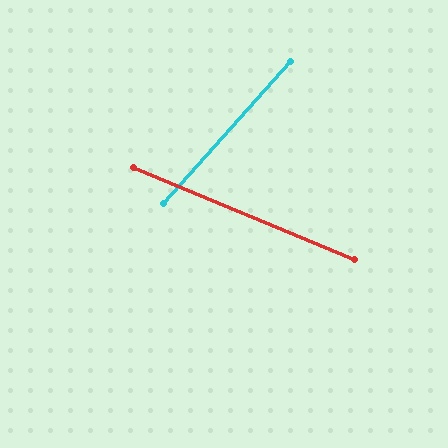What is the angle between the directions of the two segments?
Approximately 71 degrees.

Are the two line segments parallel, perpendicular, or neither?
Neither parallel nor perpendicular — they differ by about 71°.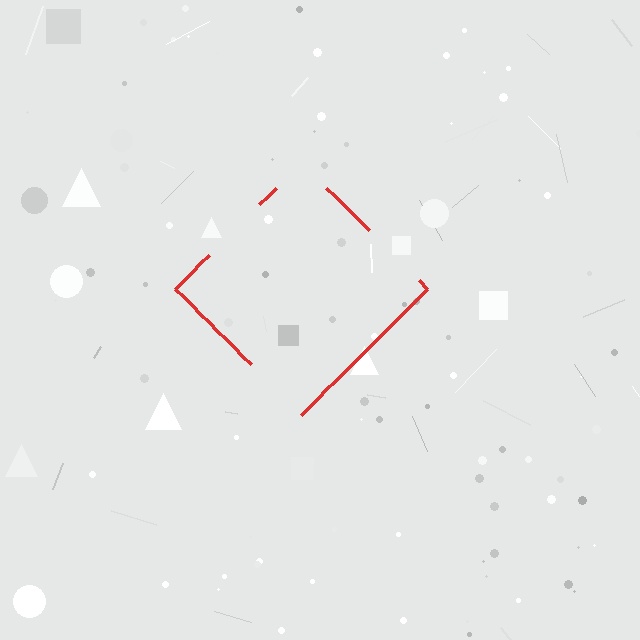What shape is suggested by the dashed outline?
The dashed outline suggests a diamond.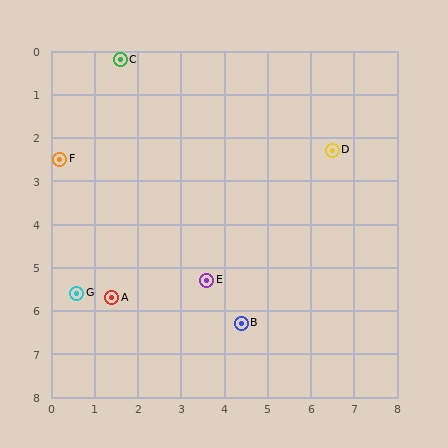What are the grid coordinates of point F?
Point F is at approximately (0.2, 2.5).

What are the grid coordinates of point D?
Point D is at approximately (6.5, 2.3).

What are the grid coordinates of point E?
Point E is at approximately (3.6, 5.3).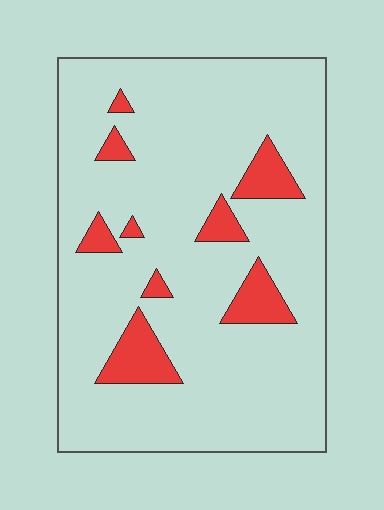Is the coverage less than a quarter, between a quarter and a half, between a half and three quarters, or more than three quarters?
Less than a quarter.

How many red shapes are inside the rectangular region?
9.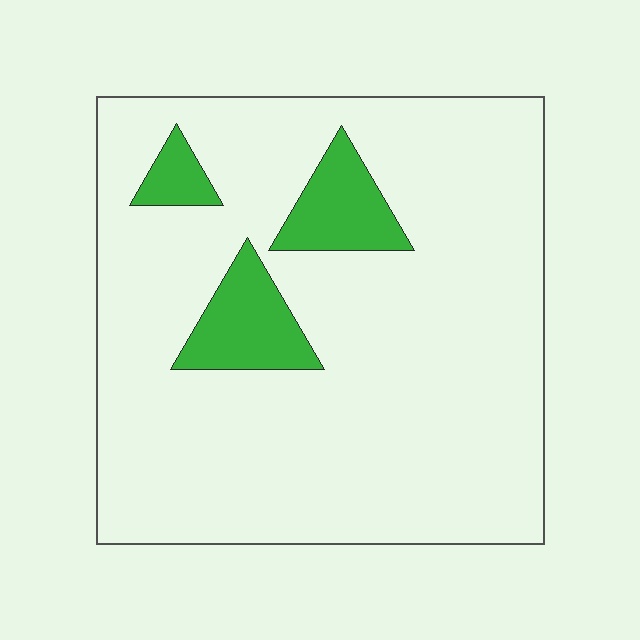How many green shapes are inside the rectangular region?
3.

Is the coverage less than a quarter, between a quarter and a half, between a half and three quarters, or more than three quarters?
Less than a quarter.